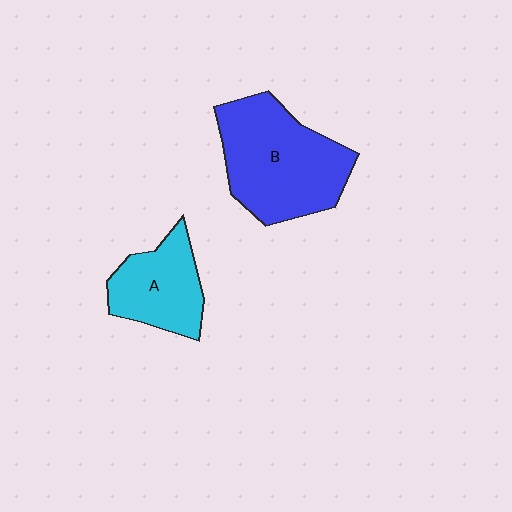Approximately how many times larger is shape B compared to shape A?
Approximately 1.7 times.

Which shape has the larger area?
Shape B (blue).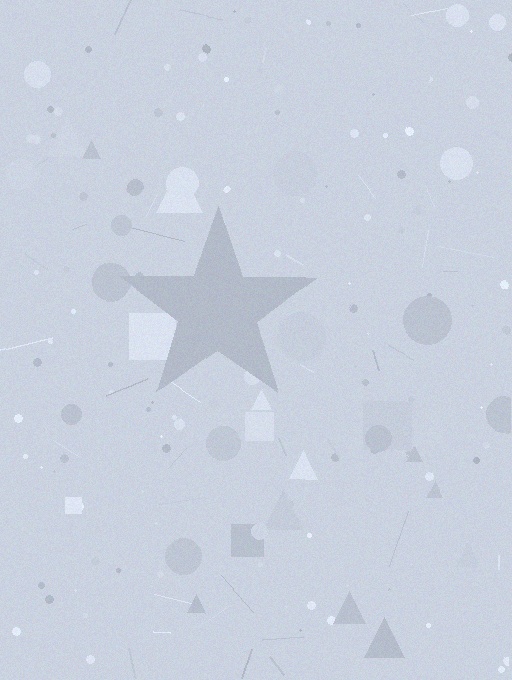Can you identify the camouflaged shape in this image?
The camouflaged shape is a star.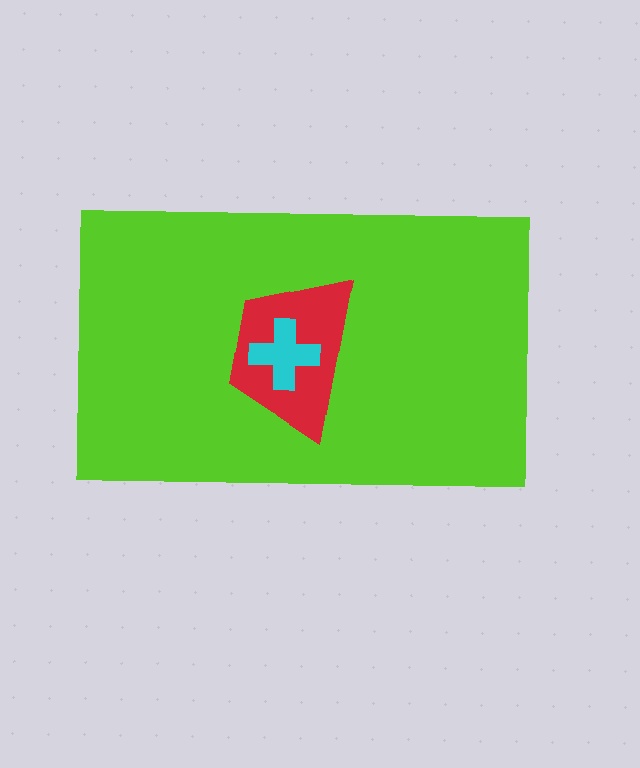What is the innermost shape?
The cyan cross.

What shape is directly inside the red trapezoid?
The cyan cross.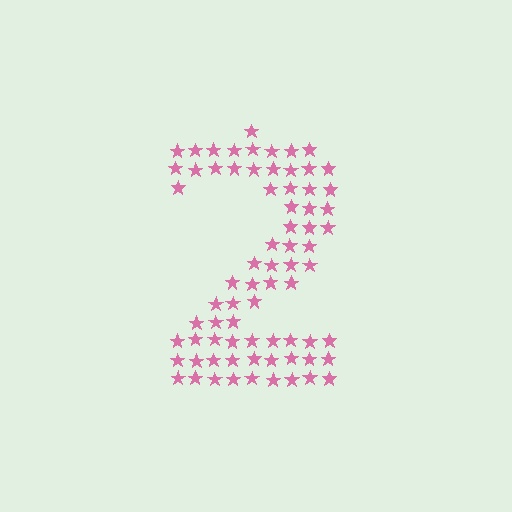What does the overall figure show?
The overall figure shows the digit 2.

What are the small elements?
The small elements are stars.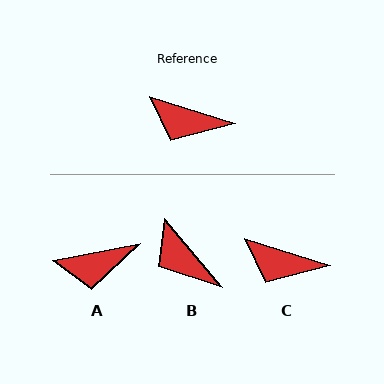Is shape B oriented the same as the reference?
No, it is off by about 33 degrees.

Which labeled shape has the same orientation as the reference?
C.